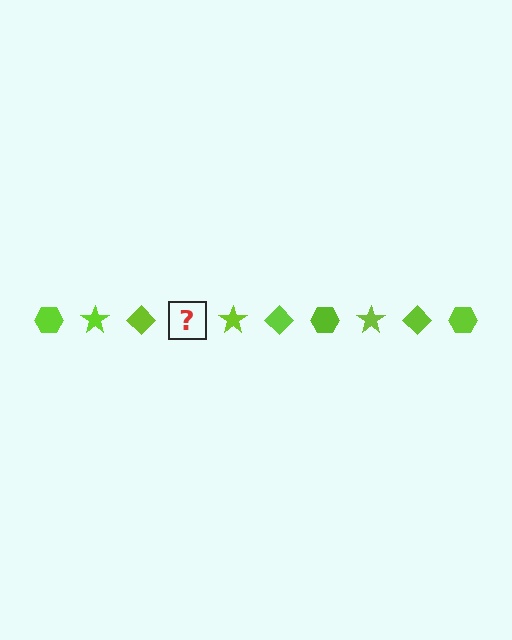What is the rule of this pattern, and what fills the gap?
The rule is that the pattern cycles through hexagon, star, diamond shapes in lime. The gap should be filled with a lime hexagon.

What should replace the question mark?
The question mark should be replaced with a lime hexagon.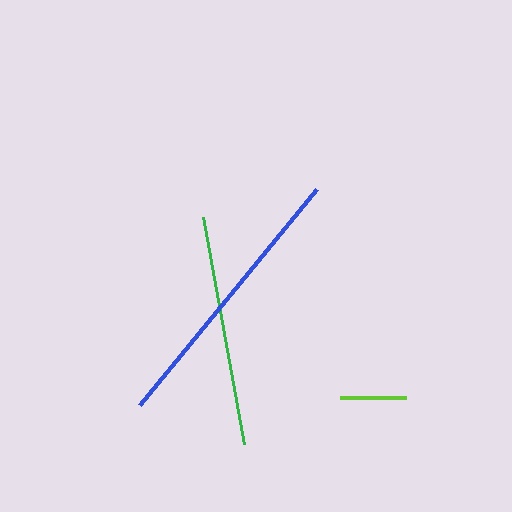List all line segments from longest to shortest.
From longest to shortest: blue, green, lime.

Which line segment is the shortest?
The lime line is the shortest at approximately 66 pixels.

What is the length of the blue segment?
The blue segment is approximately 279 pixels long.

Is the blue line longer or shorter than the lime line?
The blue line is longer than the lime line.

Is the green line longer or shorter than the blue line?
The blue line is longer than the green line.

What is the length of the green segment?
The green segment is approximately 231 pixels long.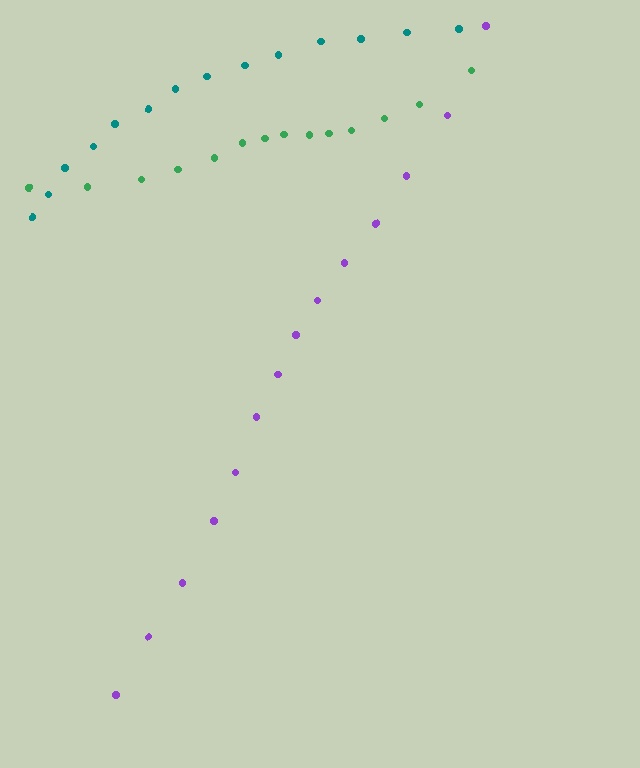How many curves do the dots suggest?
There are 3 distinct paths.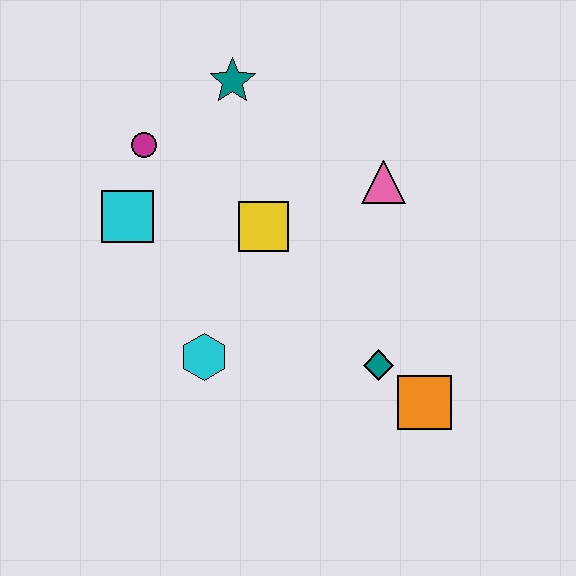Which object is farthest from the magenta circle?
The orange square is farthest from the magenta circle.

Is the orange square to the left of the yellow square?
No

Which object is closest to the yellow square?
The pink triangle is closest to the yellow square.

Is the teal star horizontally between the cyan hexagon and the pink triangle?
Yes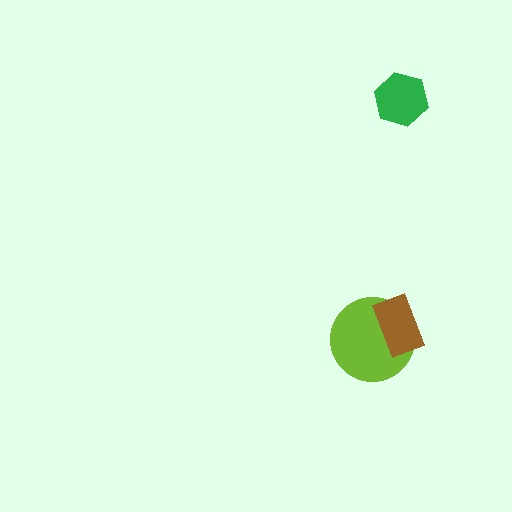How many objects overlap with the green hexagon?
0 objects overlap with the green hexagon.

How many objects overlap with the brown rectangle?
1 object overlaps with the brown rectangle.